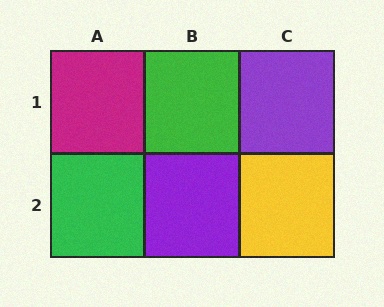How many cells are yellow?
1 cell is yellow.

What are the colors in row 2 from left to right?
Green, purple, yellow.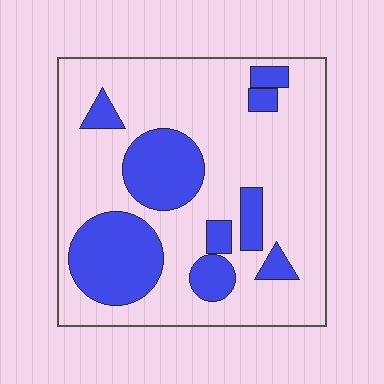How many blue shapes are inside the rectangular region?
9.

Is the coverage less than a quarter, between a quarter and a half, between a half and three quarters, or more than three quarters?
Between a quarter and a half.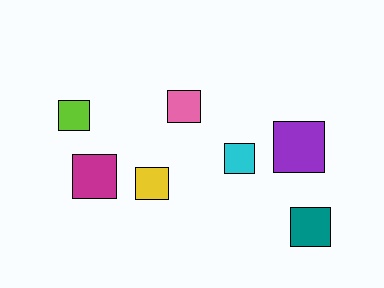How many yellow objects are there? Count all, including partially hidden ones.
There is 1 yellow object.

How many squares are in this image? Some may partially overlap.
There are 7 squares.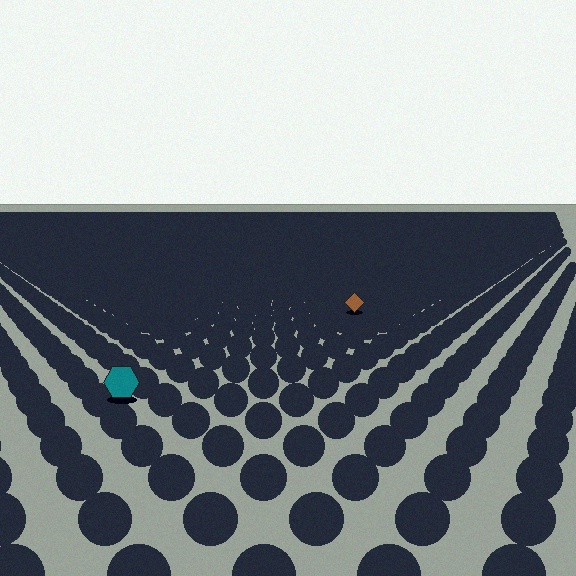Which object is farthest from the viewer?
The brown diamond is farthest from the viewer. It appears smaller and the ground texture around it is denser.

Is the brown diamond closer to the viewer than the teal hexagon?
No. The teal hexagon is closer — you can tell from the texture gradient: the ground texture is coarser near it.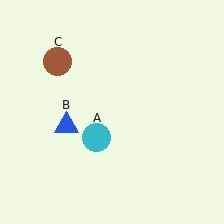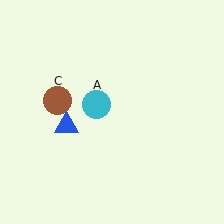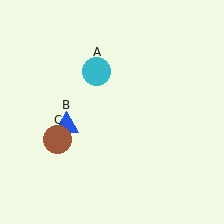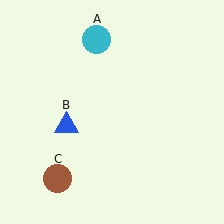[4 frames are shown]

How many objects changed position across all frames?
2 objects changed position: cyan circle (object A), brown circle (object C).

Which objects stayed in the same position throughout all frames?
Blue triangle (object B) remained stationary.